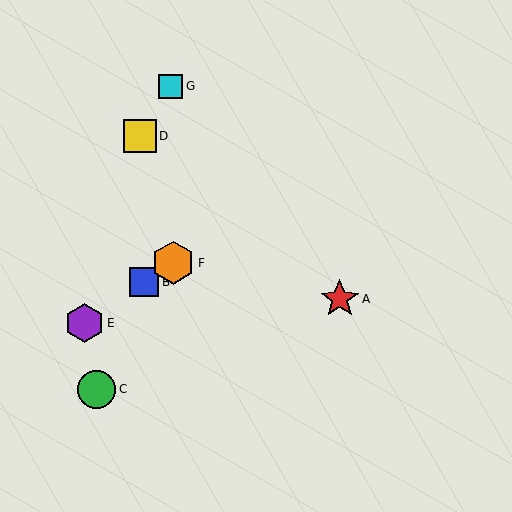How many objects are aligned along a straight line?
3 objects (B, E, F) are aligned along a straight line.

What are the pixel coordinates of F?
Object F is at (173, 263).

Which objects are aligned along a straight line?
Objects B, E, F are aligned along a straight line.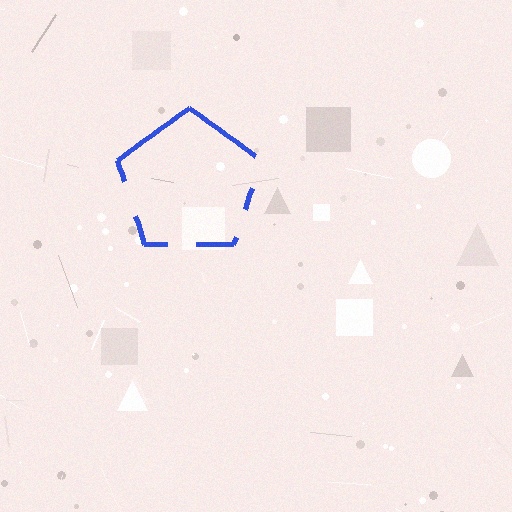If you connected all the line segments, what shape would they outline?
They would outline a pentagon.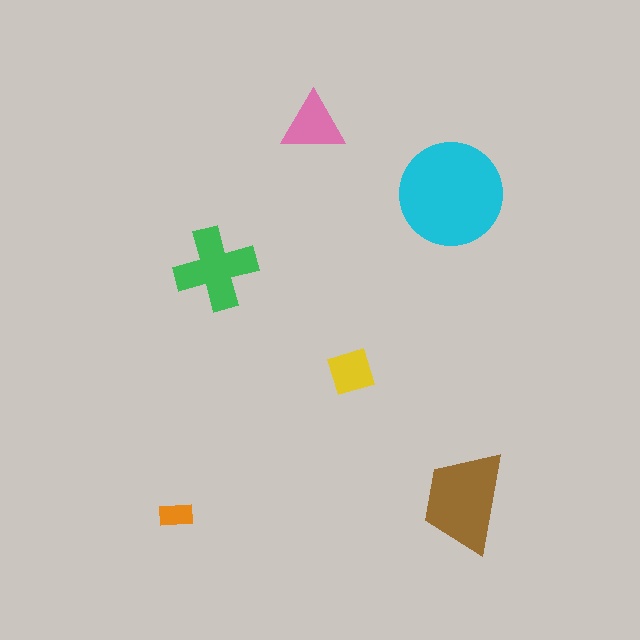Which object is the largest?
The cyan circle.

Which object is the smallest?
The orange rectangle.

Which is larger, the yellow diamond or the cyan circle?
The cyan circle.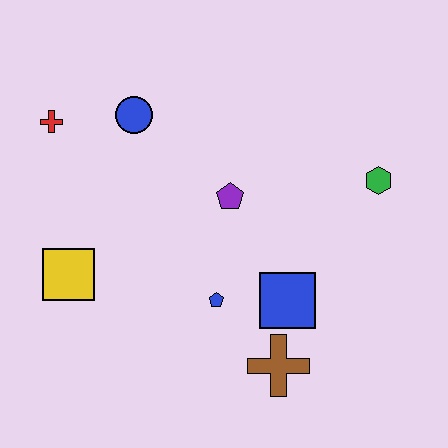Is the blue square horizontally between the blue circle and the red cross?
No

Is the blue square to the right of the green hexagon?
No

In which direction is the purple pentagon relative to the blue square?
The purple pentagon is above the blue square.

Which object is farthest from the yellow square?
The green hexagon is farthest from the yellow square.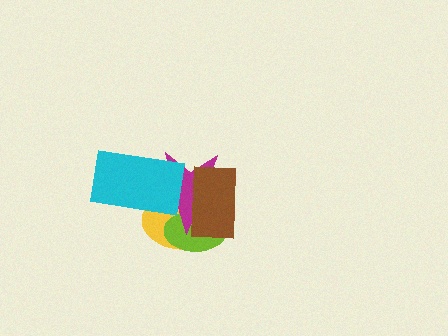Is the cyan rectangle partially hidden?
No, no other shape covers it.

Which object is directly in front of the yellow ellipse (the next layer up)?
The lime ellipse is directly in front of the yellow ellipse.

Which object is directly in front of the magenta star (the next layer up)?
The brown rectangle is directly in front of the magenta star.